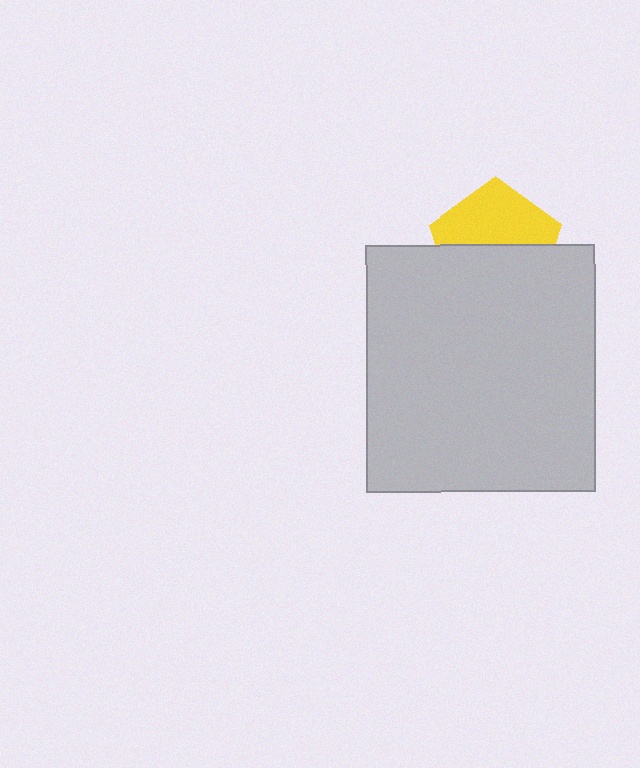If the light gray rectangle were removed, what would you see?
You would see the complete yellow pentagon.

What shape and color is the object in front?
The object in front is a light gray rectangle.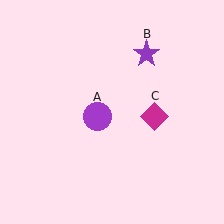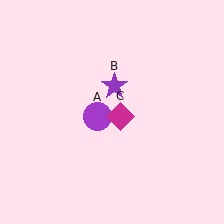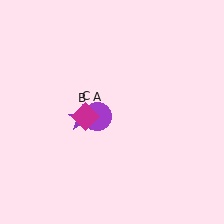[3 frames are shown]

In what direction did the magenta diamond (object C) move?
The magenta diamond (object C) moved left.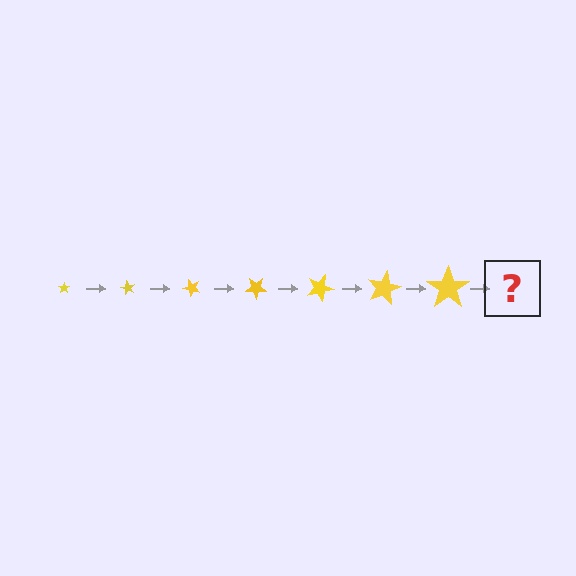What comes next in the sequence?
The next element should be a star, larger than the previous one and rotated 420 degrees from the start.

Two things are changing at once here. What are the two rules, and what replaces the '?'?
The two rules are that the star grows larger each step and it rotates 60 degrees each step. The '?' should be a star, larger than the previous one and rotated 420 degrees from the start.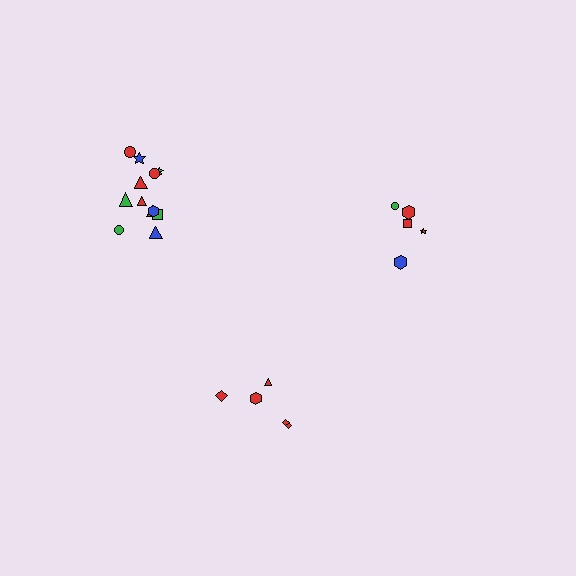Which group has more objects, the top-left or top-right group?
The top-left group.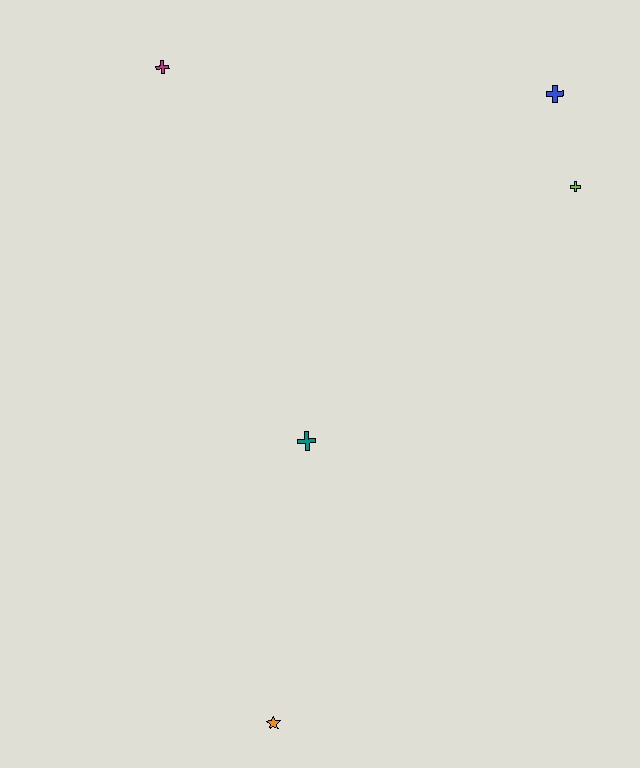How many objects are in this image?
There are 5 objects.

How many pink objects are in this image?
There are no pink objects.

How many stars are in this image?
There is 1 star.